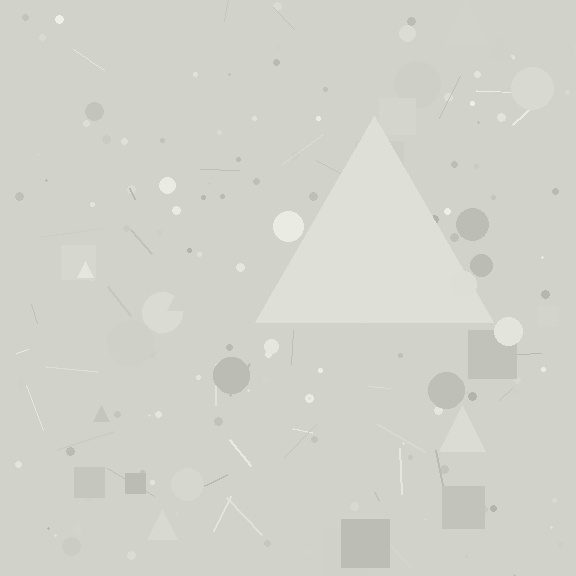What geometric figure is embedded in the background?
A triangle is embedded in the background.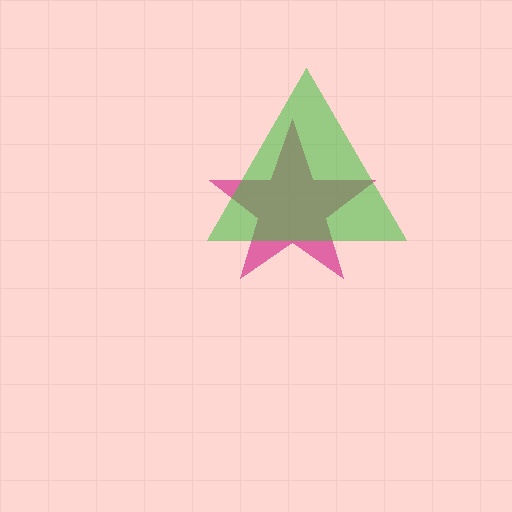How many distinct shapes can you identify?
There are 2 distinct shapes: a magenta star, a green triangle.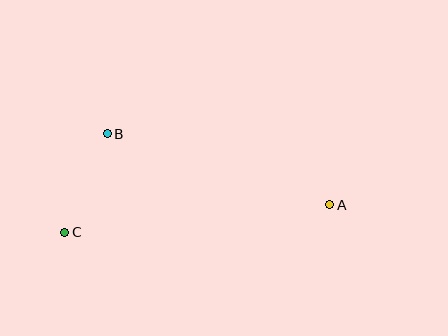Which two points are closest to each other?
Points B and C are closest to each other.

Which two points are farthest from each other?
Points A and C are farthest from each other.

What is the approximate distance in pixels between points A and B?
The distance between A and B is approximately 234 pixels.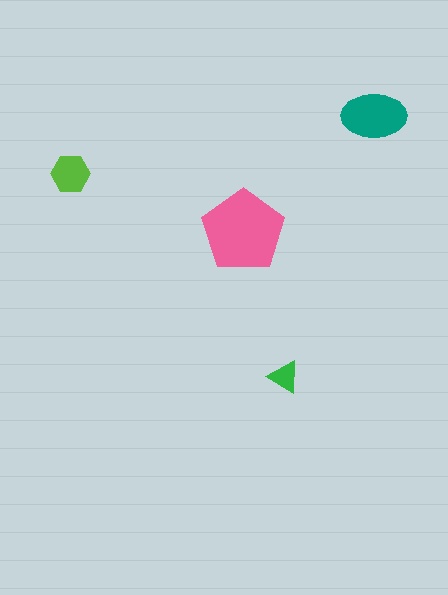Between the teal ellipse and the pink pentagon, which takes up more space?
The pink pentagon.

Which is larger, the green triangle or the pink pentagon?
The pink pentagon.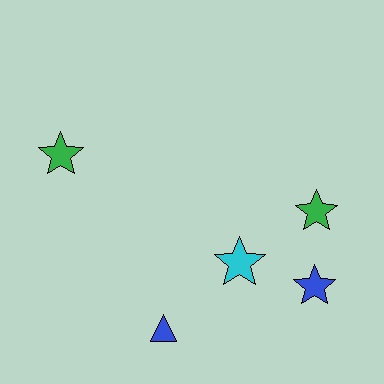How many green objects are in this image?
There are 2 green objects.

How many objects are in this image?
There are 5 objects.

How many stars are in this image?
There are 4 stars.